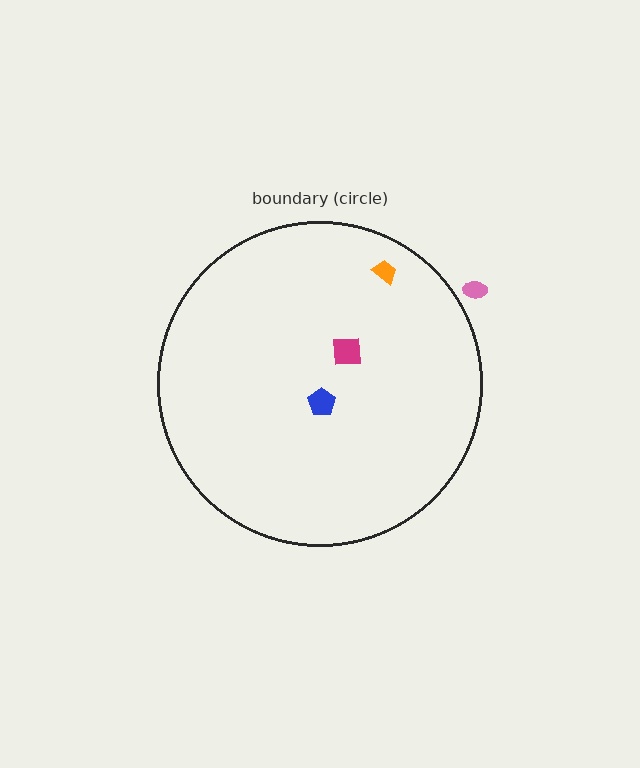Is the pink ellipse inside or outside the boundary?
Outside.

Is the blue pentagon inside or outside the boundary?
Inside.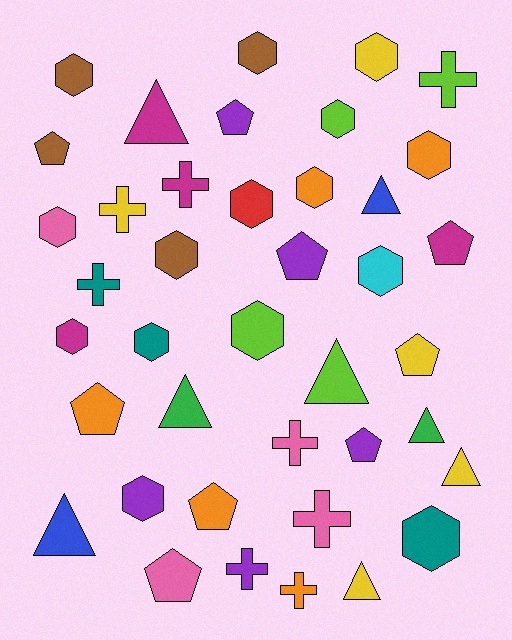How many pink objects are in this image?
There are 4 pink objects.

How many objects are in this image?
There are 40 objects.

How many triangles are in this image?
There are 8 triangles.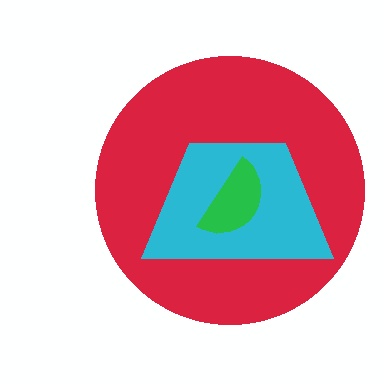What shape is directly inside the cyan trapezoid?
The green semicircle.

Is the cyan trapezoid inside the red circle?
Yes.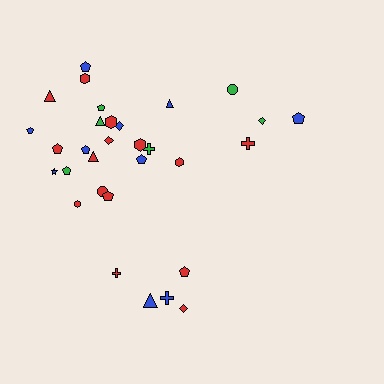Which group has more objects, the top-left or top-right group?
The top-left group.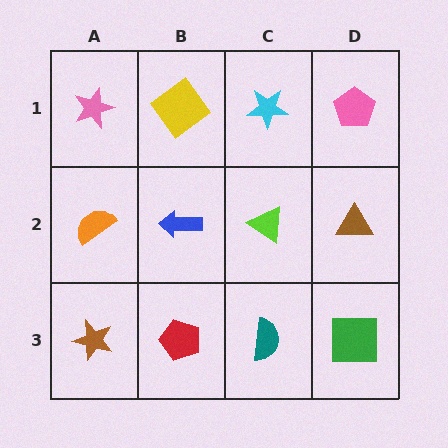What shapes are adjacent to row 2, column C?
A cyan star (row 1, column C), a teal semicircle (row 3, column C), a blue arrow (row 2, column B), a brown triangle (row 2, column D).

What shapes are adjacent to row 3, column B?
A blue arrow (row 2, column B), a brown star (row 3, column A), a teal semicircle (row 3, column C).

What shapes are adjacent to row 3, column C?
A lime triangle (row 2, column C), a red pentagon (row 3, column B), a green square (row 3, column D).